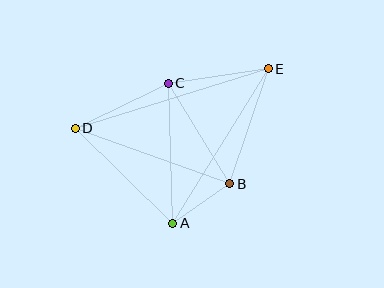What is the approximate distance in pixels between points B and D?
The distance between B and D is approximately 164 pixels.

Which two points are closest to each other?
Points A and B are closest to each other.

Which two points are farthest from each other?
Points D and E are farthest from each other.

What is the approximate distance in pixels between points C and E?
The distance between C and E is approximately 101 pixels.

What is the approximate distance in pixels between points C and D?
The distance between C and D is approximately 104 pixels.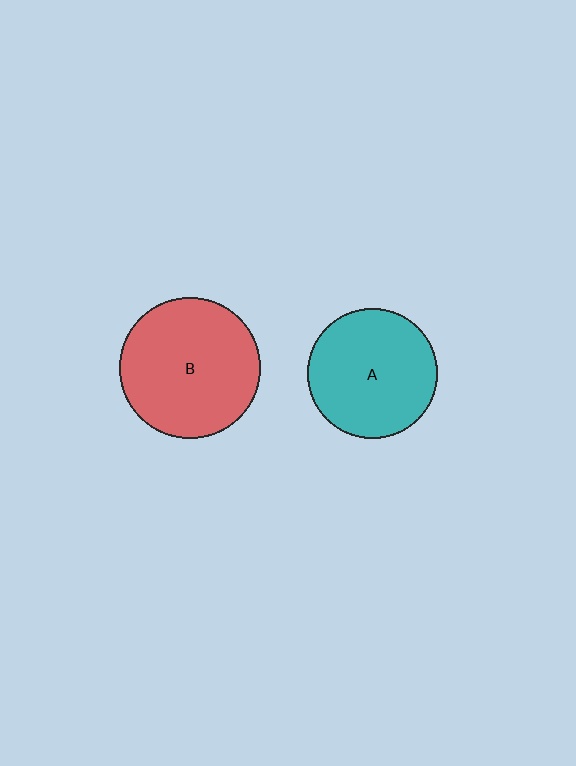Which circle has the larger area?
Circle B (red).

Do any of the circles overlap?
No, none of the circles overlap.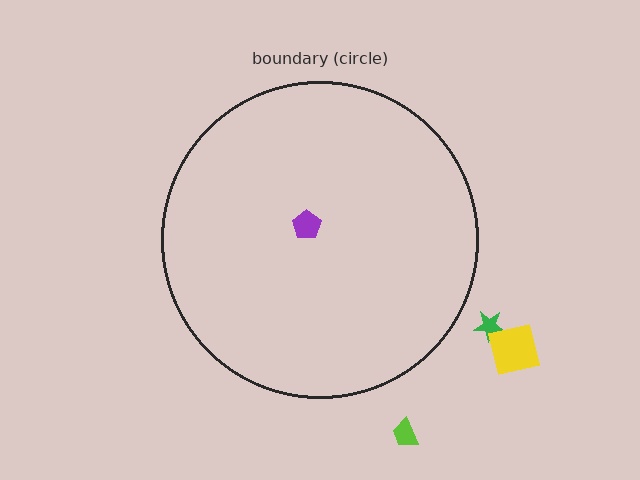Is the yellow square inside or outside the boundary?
Outside.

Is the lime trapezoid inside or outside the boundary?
Outside.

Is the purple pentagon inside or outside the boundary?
Inside.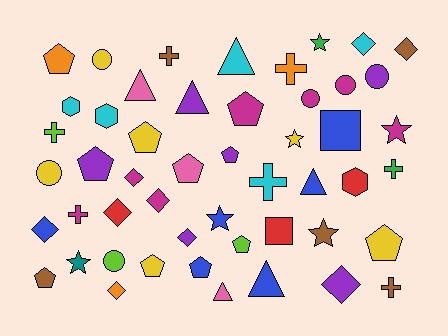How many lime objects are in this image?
There are 3 lime objects.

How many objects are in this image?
There are 50 objects.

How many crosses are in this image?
There are 7 crosses.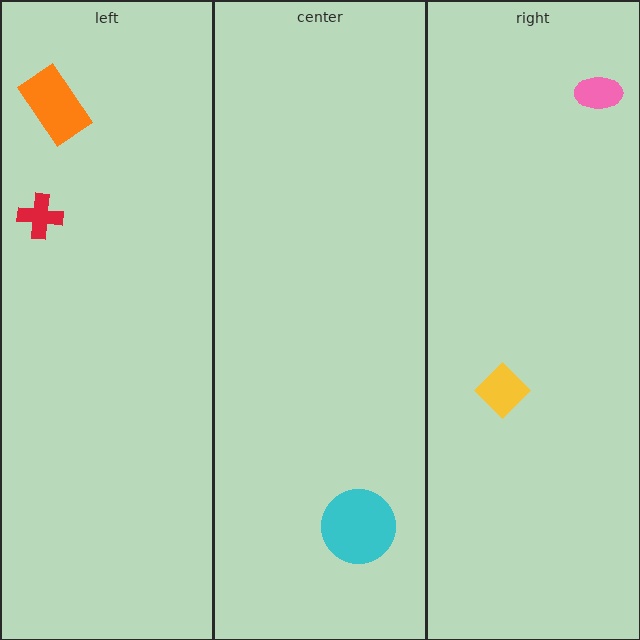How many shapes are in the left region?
2.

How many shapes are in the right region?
2.